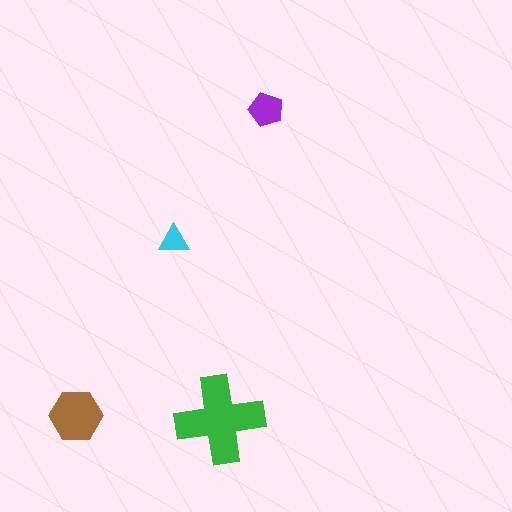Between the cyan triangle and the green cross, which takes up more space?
The green cross.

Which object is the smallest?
The cyan triangle.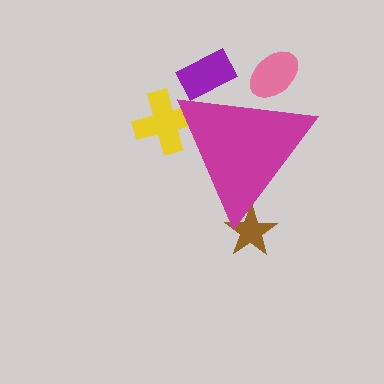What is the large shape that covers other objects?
A magenta triangle.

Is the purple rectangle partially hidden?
Yes, the purple rectangle is partially hidden behind the magenta triangle.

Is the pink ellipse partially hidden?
Yes, the pink ellipse is partially hidden behind the magenta triangle.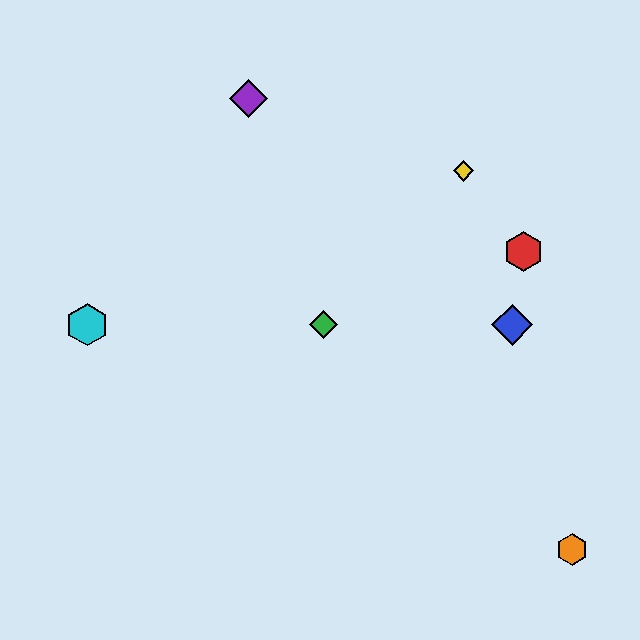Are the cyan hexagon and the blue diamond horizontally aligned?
Yes, both are at y≈325.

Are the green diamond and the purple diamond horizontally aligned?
No, the green diamond is at y≈325 and the purple diamond is at y≈98.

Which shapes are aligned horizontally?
The blue diamond, the green diamond, the cyan hexagon are aligned horizontally.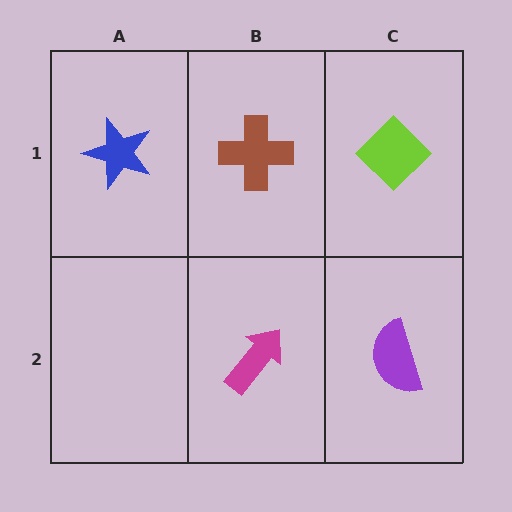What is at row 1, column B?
A brown cross.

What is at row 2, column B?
A magenta arrow.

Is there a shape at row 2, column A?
No, that cell is empty.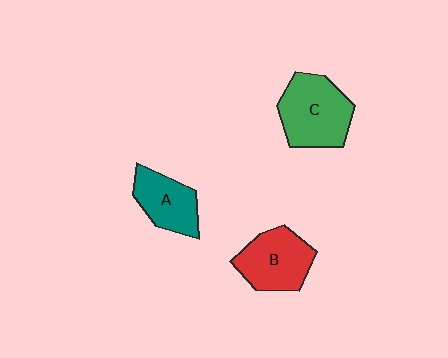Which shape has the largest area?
Shape C (green).